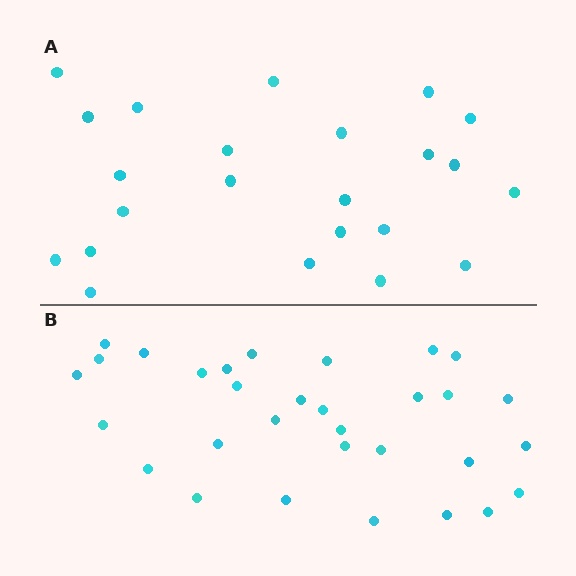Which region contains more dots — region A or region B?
Region B (the bottom region) has more dots.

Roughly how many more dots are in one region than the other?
Region B has roughly 8 or so more dots than region A.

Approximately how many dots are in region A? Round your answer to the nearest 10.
About 20 dots. (The exact count is 23, which rounds to 20.)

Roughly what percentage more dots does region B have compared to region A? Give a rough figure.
About 35% more.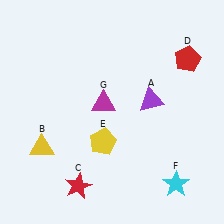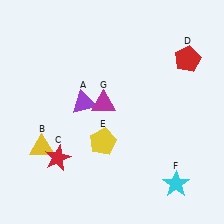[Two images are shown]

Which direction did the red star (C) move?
The red star (C) moved up.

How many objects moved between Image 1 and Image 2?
2 objects moved between the two images.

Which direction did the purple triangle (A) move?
The purple triangle (A) moved left.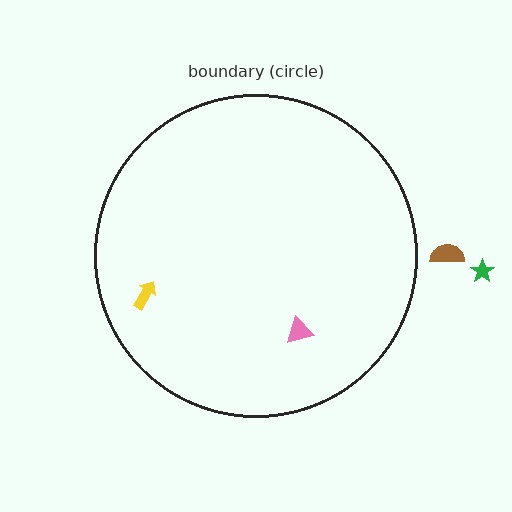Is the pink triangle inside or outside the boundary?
Inside.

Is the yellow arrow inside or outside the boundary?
Inside.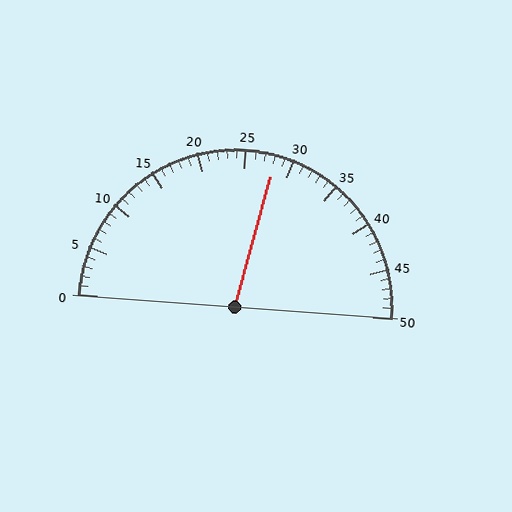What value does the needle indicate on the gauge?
The needle indicates approximately 28.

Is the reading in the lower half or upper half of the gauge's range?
The reading is in the upper half of the range (0 to 50).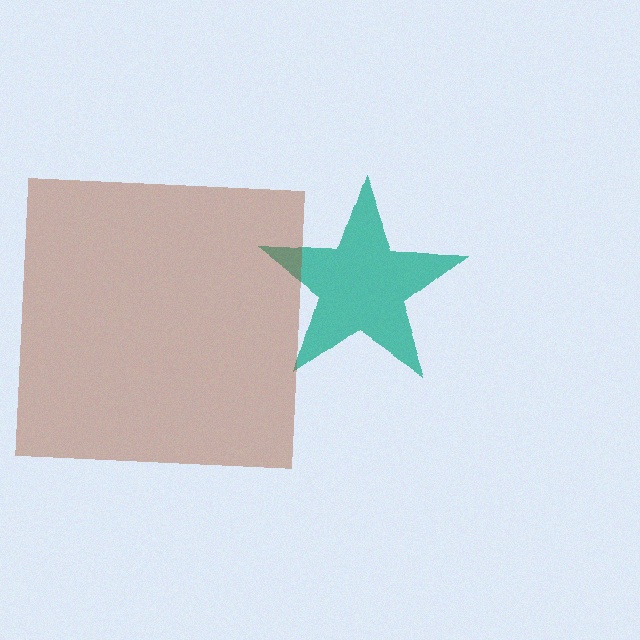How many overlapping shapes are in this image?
There are 2 overlapping shapes in the image.